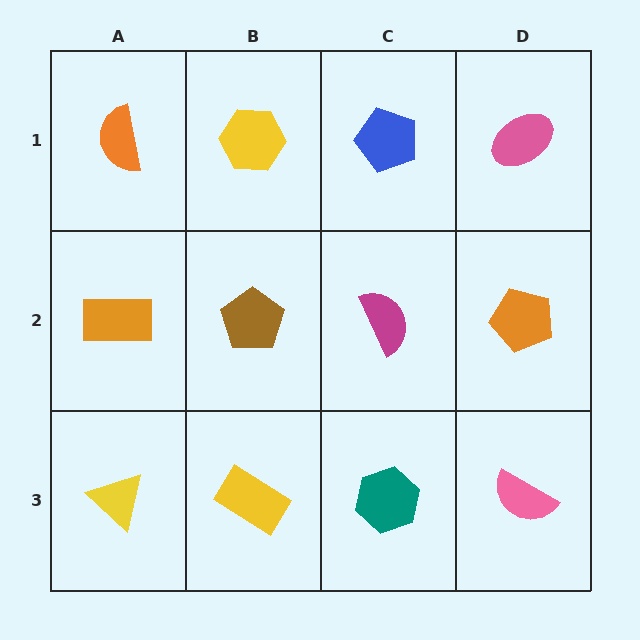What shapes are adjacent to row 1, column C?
A magenta semicircle (row 2, column C), a yellow hexagon (row 1, column B), a pink ellipse (row 1, column D).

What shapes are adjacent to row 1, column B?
A brown pentagon (row 2, column B), an orange semicircle (row 1, column A), a blue pentagon (row 1, column C).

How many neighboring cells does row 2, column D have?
3.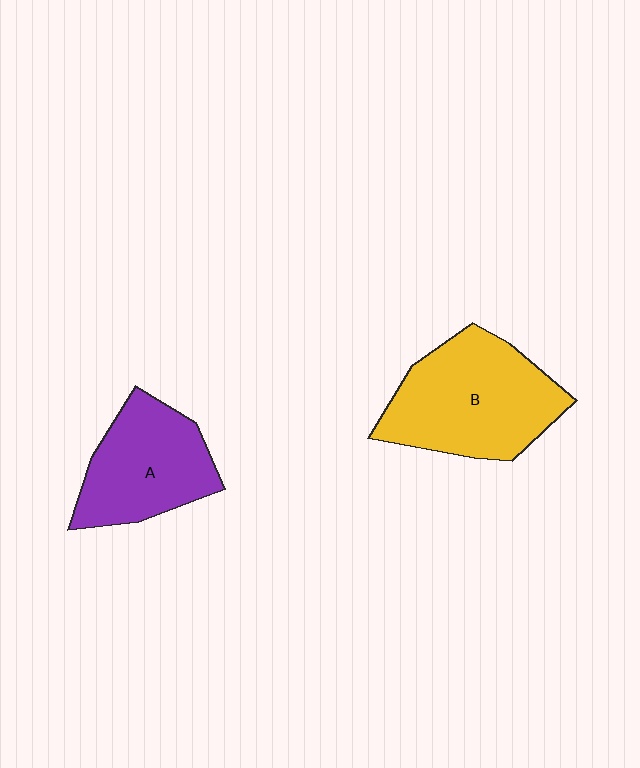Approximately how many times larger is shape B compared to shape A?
Approximately 1.3 times.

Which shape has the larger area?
Shape B (yellow).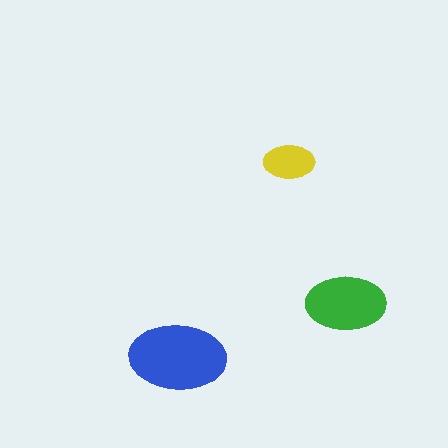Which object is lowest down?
The blue ellipse is bottommost.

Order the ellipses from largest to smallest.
the blue one, the green one, the yellow one.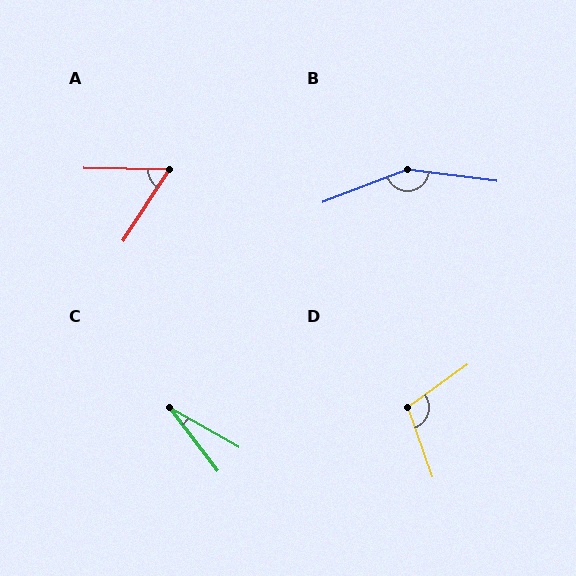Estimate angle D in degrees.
Approximately 106 degrees.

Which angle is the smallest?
C, at approximately 23 degrees.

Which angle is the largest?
B, at approximately 152 degrees.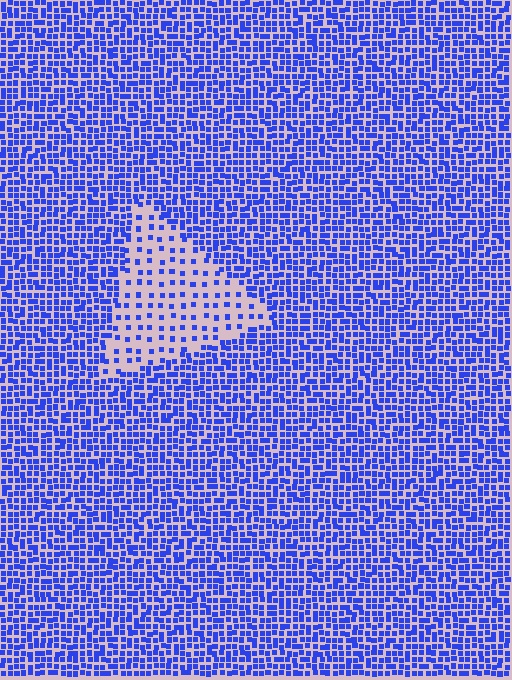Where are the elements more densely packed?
The elements are more densely packed outside the triangle boundary.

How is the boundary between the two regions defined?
The boundary is defined by a change in element density (approximately 2.8x ratio). All elements are the same color, size, and shape.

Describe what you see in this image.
The image contains small blue elements arranged at two different densities. A triangle-shaped region is visible where the elements are less densely packed than the surrounding area.